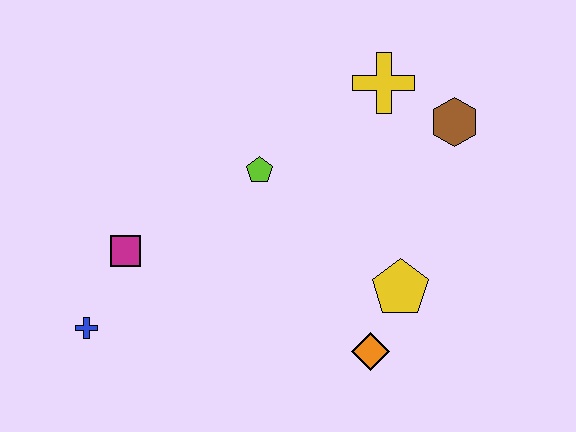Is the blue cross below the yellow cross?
Yes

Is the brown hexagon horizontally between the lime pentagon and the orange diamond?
No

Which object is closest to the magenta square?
The blue cross is closest to the magenta square.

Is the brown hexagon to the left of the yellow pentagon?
No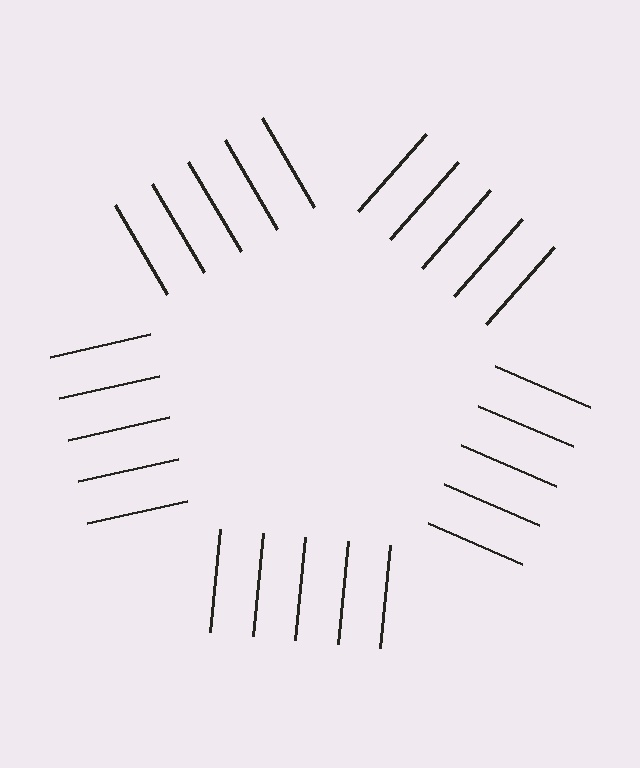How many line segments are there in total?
25 — 5 along each of the 5 edges.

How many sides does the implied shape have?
5 sides — the line-ends trace a pentagon.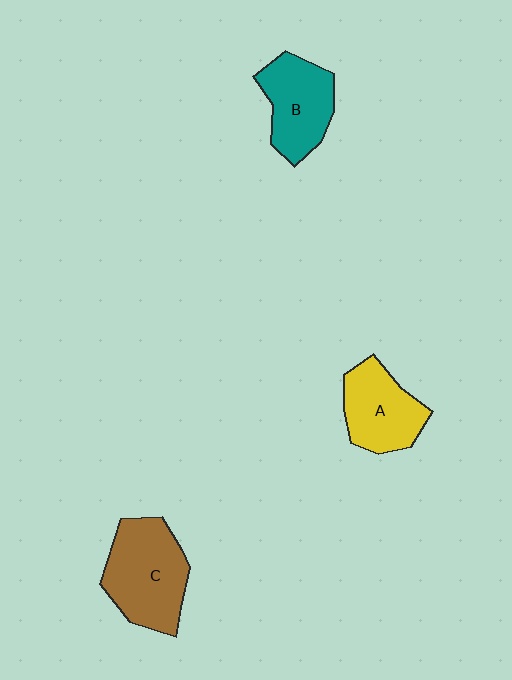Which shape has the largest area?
Shape C (brown).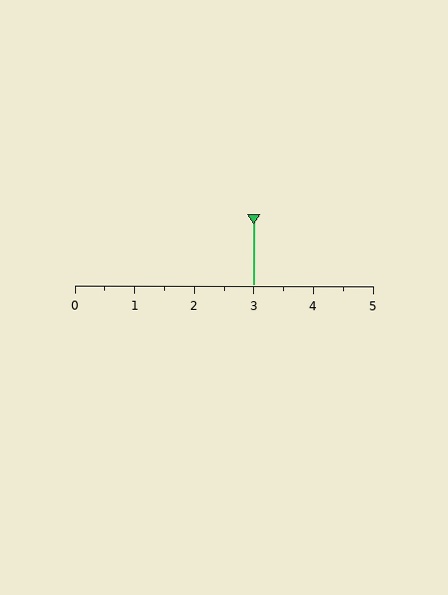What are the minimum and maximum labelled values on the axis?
The axis runs from 0 to 5.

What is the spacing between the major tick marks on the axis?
The major ticks are spaced 1 apart.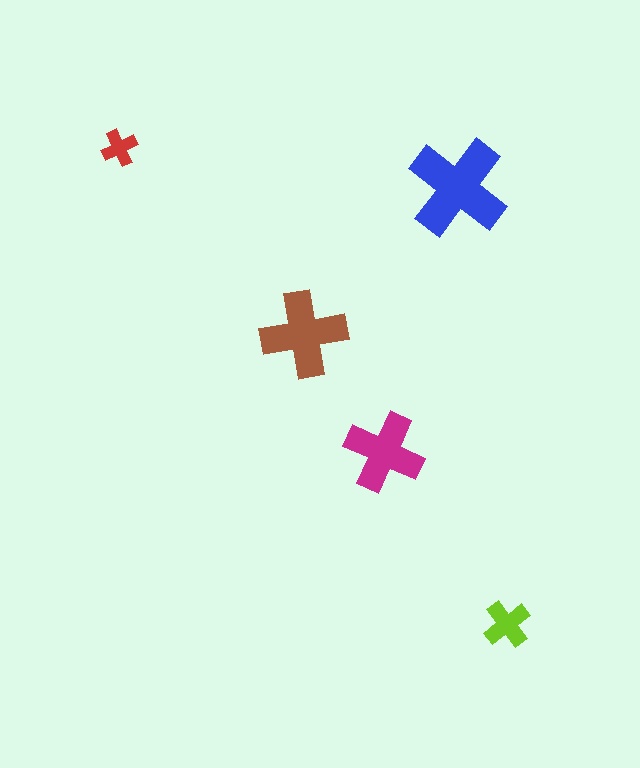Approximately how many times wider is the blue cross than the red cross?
About 2.5 times wider.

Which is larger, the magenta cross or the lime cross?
The magenta one.